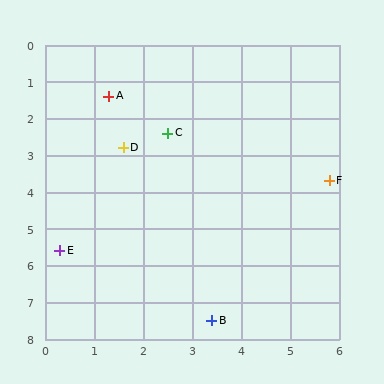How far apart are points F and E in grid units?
Points F and E are about 5.8 grid units apart.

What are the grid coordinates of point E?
Point E is at approximately (0.3, 5.6).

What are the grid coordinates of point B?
Point B is at approximately (3.4, 7.5).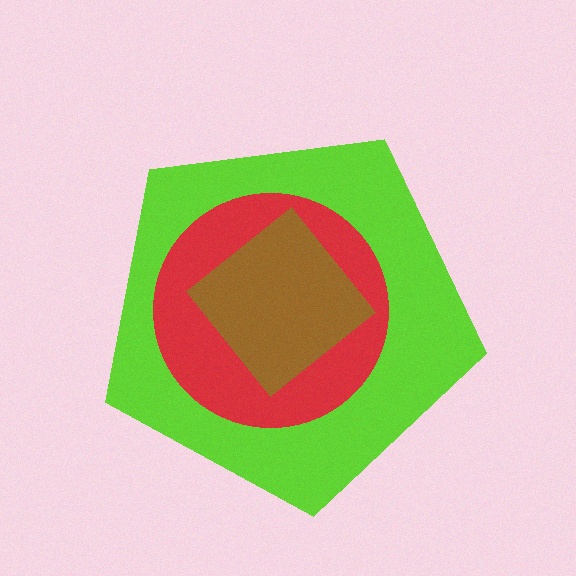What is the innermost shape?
The brown diamond.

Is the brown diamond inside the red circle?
Yes.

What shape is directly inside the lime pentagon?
The red circle.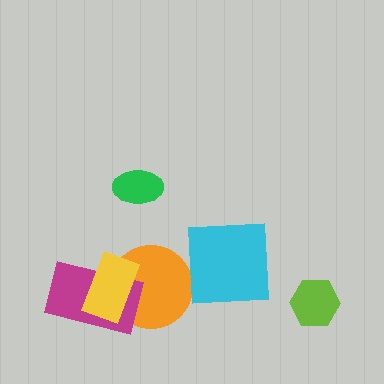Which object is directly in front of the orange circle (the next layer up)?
The magenta rectangle is directly in front of the orange circle.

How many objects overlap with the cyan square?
0 objects overlap with the cyan square.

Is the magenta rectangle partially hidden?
Yes, it is partially covered by another shape.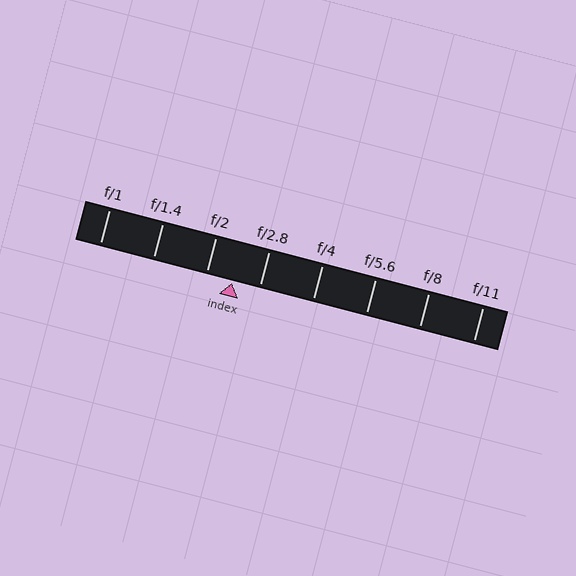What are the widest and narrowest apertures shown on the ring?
The widest aperture shown is f/1 and the narrowest is f/11.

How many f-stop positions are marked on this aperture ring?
There are 8 f-stop positions marked.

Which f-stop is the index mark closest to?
The index mark is closest to f/2.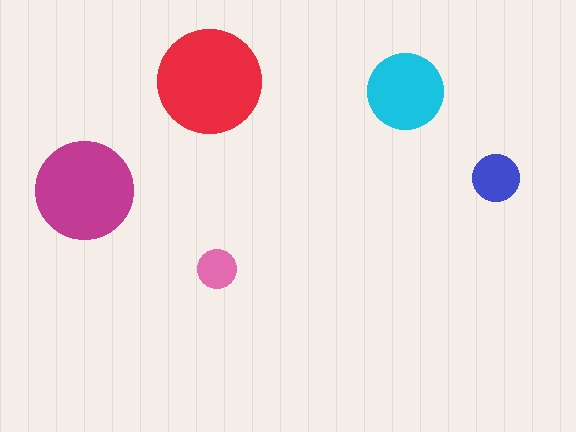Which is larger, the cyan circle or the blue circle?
The cyan one.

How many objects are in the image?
There are 5 objects in the image.